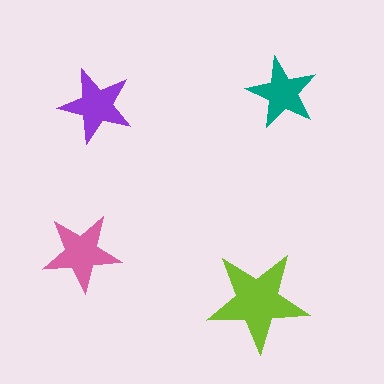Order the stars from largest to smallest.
the lime one, the pink one, the purple one, the teal one.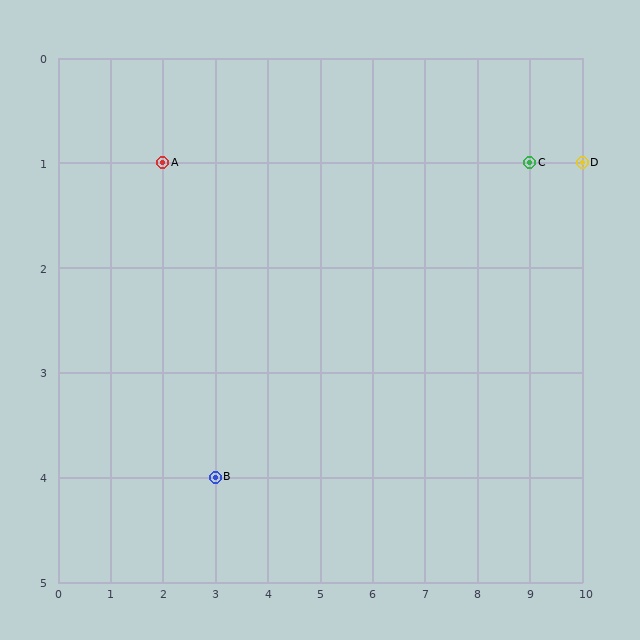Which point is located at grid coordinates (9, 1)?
Point C is at (9, 1).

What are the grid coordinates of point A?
Point A is at grid coordinates (2, 1).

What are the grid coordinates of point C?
Point C is at grid coordinates (9, 1).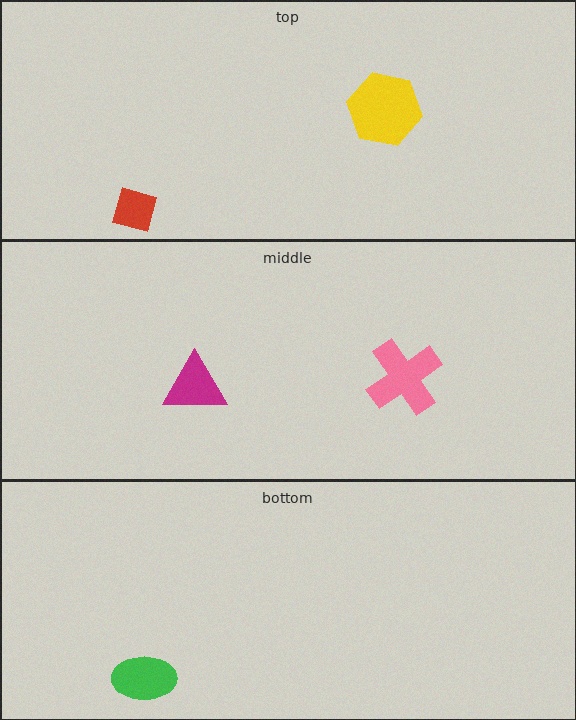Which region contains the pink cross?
The middle region.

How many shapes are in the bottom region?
1.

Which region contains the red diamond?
The top region.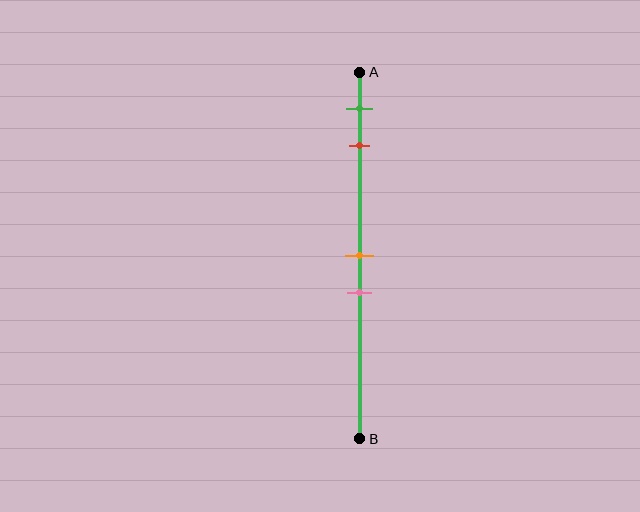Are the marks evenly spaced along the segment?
No, the marks are not evenly spaced.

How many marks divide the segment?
There are 4 marks dividing the segment.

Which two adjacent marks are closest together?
The orange and pink marks are the closest adjacent pair.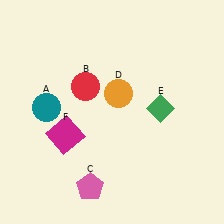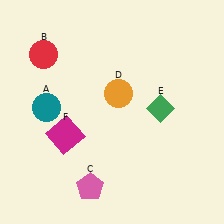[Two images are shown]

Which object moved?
The red circle (B) moved left.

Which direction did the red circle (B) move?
The red circle (B) moved left.